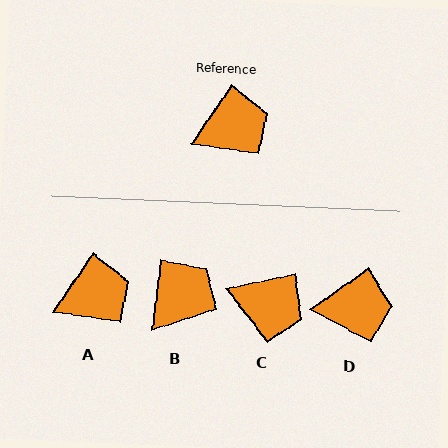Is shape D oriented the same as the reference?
No, it is off by about 20 degrees.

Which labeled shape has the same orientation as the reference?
A.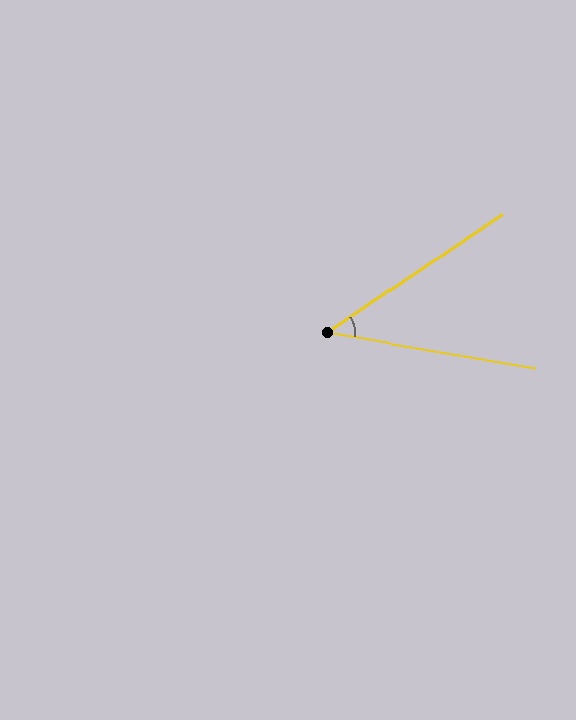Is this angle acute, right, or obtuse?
It is acute.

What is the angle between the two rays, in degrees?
Approximately 44 degrees.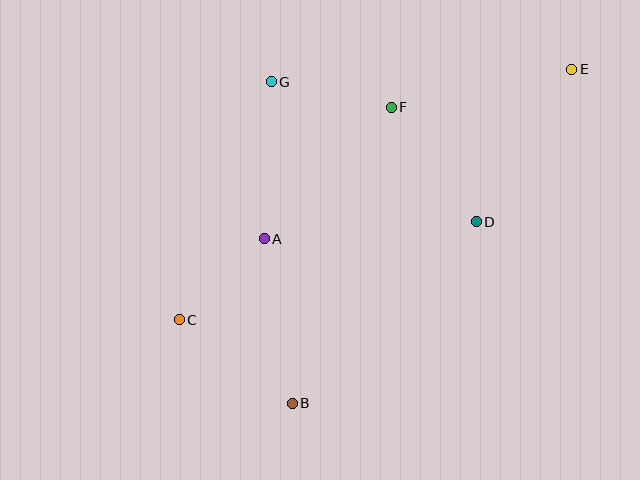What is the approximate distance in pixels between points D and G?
The distance between D and G is approximately 248 pixels.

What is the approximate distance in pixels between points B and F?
The distance between B and F is approximately 312 pixels.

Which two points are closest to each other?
Points A and C are closest to each other.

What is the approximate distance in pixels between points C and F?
The distance between C and F is approximately 300 pixels.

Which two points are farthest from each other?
Points C and E are farthest from each other.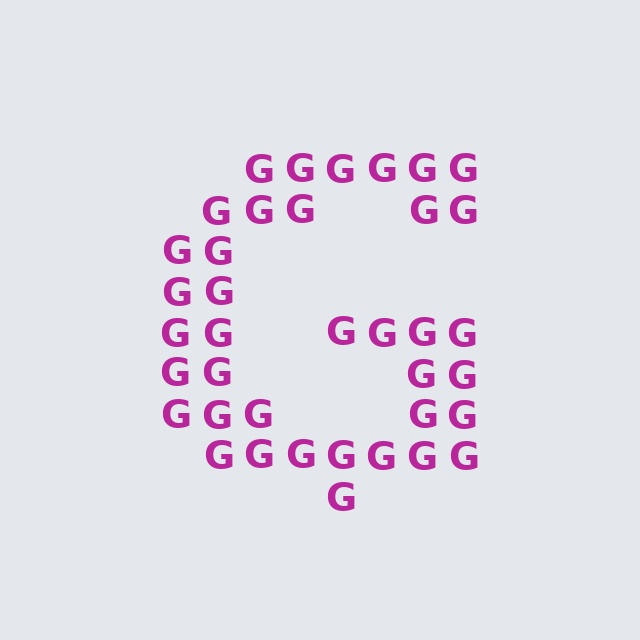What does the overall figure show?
The overall figure shows the letter G.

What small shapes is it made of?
It is made of small letter G's.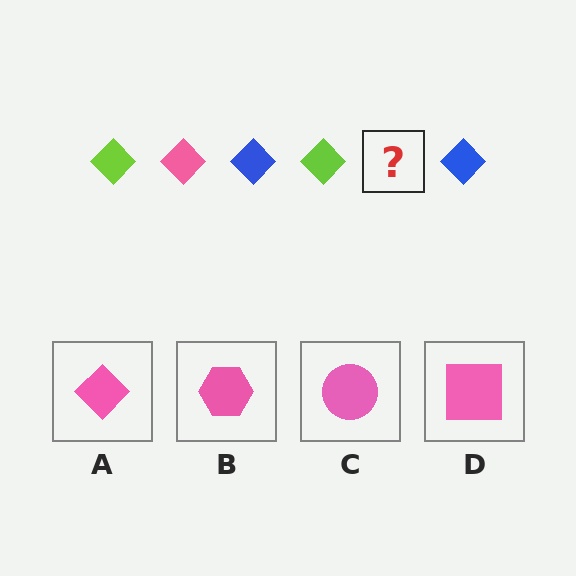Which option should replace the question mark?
Option A.